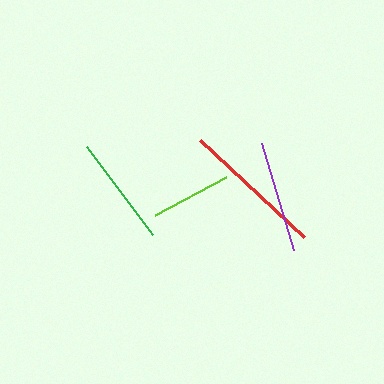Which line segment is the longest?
The red line is the longest at approximately 142 pixels.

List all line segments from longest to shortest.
From longest to shortest: red, purple, green, lime.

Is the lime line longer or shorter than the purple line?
The purple line is longer than the lime line.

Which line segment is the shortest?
The lime line is the shortest at approximately 80 pixels.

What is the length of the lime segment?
The lime segment is approximately 80 pixels long.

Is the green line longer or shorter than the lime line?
The green line is longer than the lime line.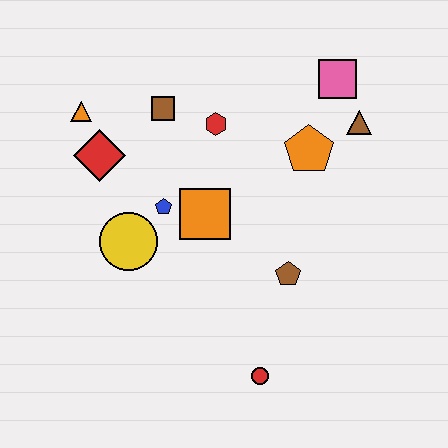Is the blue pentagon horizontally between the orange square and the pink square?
No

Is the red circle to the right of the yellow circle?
Yes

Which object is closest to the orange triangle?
The red diamond is closest to the orange triangle.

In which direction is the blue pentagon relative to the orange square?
The blue pentagon is to the left of the orange square.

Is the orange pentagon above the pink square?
No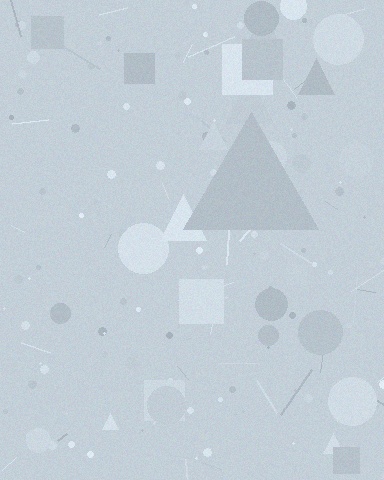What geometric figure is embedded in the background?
A triangle is embedded in the background.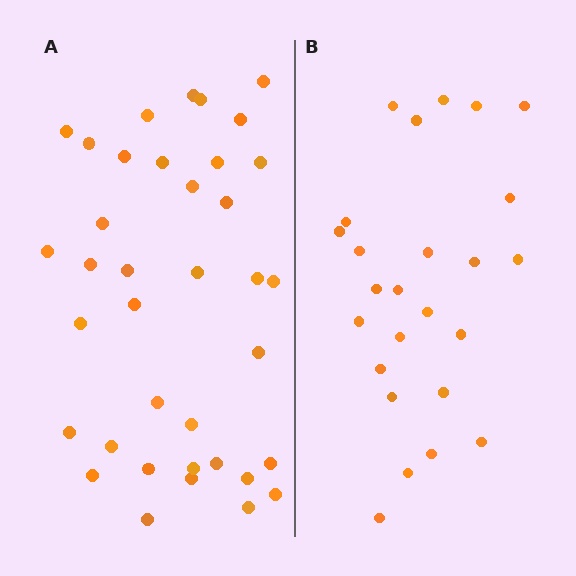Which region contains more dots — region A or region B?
Region A (the left region) has more dots.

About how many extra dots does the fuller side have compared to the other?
Region A has roughly 12 or so more dots than region B.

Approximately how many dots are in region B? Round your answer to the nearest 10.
About 20 dots. (The exact count is 25, which rounds to 20.)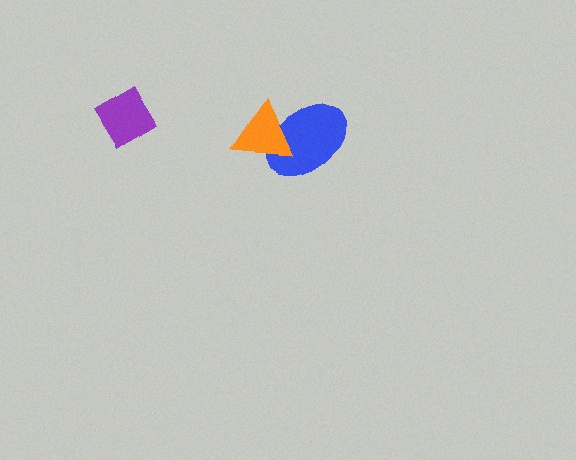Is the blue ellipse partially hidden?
Yes, it is partially covered by another shape.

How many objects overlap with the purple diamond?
0 objects overlap with the purple diamond.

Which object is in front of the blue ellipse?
The orange triangle is in front of the blue ellipse.